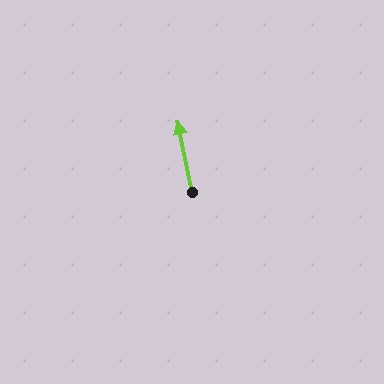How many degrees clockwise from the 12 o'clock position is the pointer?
Approximately 349 degrees.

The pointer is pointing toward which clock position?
Roughly 12 o'clock.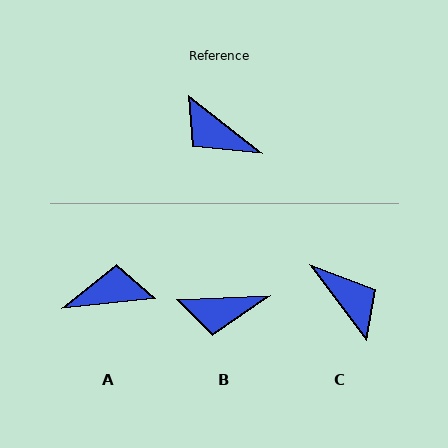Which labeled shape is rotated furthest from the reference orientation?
C, about 165 degrees away.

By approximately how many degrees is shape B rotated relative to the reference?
Approximately 40 degrees counter-clockwise.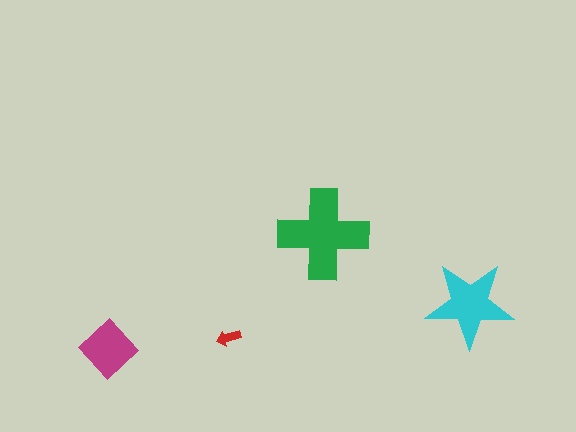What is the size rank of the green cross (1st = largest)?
1st.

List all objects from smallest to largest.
The red arrow, the magenta diamond, the cyan star, the green cross.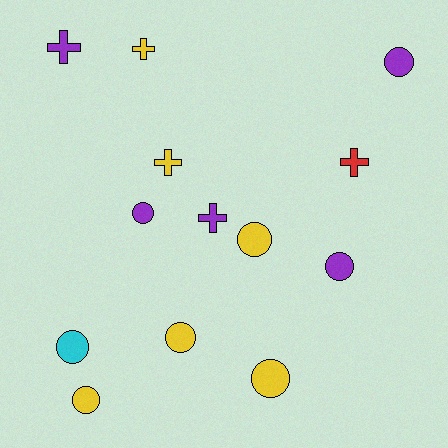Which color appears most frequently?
Yellow, with 6 objects.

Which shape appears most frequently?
Circle, with 8 objects.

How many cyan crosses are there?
There are no cyan crosses.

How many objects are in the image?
There are 13 objects.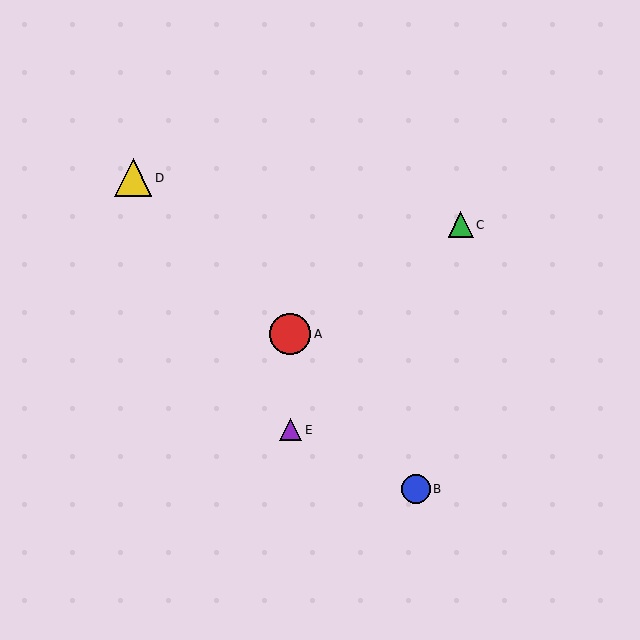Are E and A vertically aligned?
Yes, both are at x≈290.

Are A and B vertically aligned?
No, A is at x≈290 and B is at x≈416.